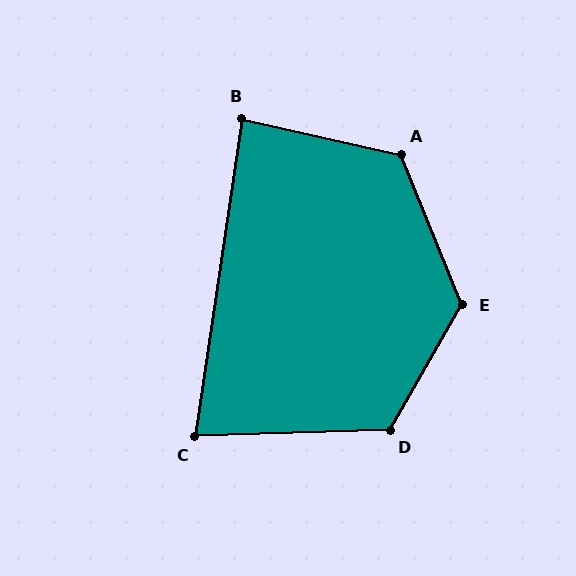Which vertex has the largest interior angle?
E, at approximately 128 degrees.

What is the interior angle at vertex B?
Approximately 86 degrees (approximately right).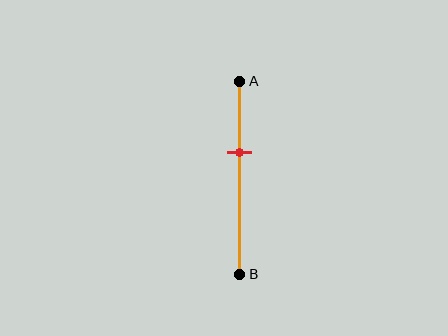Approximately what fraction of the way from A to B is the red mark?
The red mark is approximately 35% of the way from A to B.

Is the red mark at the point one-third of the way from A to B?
No, the mark is at about 35% from A, not at the 33% one-third point.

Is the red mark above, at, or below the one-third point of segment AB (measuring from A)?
The red mark is below the one-third point of segment AB.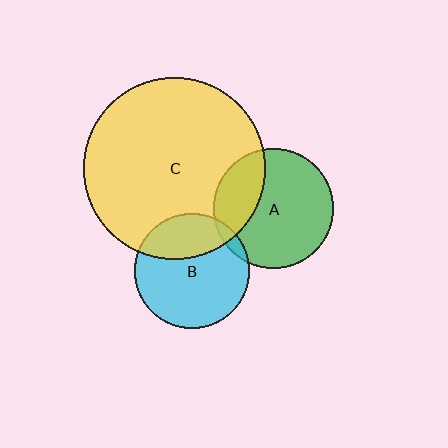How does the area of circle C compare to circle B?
Approximately 2.5 times.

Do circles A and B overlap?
Yes.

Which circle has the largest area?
Circle C (yellow).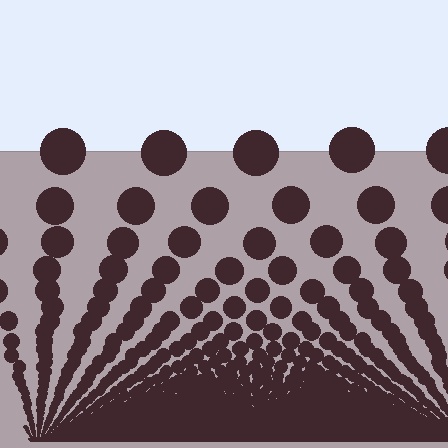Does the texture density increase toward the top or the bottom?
Density increases toward the bottom.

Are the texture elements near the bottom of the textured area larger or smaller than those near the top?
Smaller. The gradient is inverted — elements near the bottom are smaller and denser.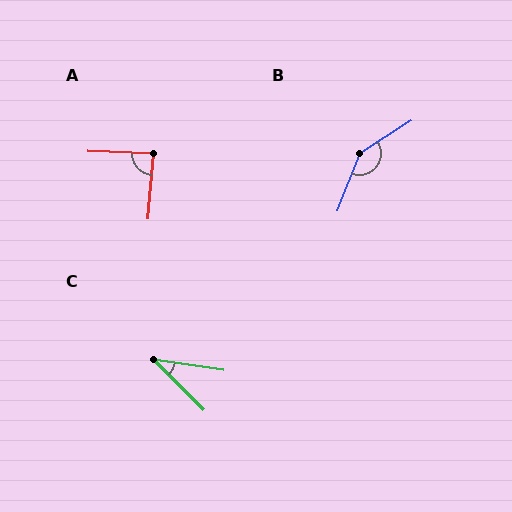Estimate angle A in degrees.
Approximately 87 degrees.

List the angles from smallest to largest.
C (36°), A (87°), B (144°).